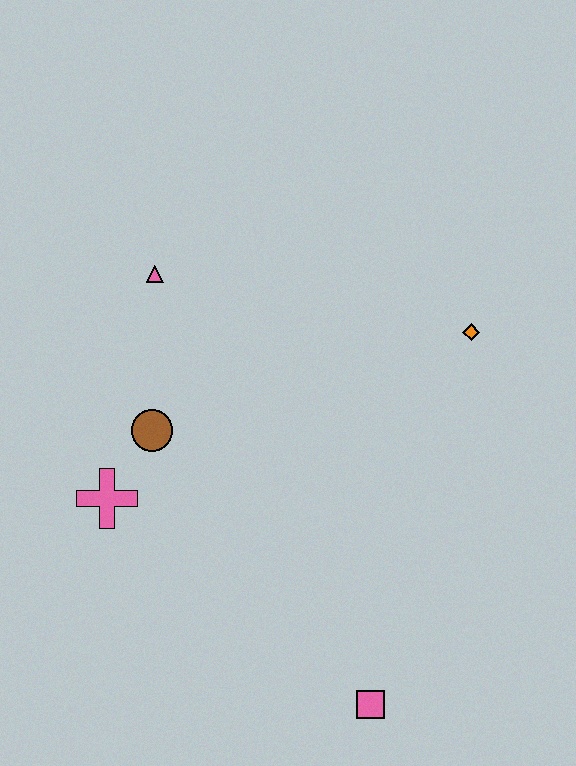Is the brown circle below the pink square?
No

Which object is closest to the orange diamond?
The pink triangle is closest to the orange diamond.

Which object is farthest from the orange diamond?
The pink cross is farthest from the orange diamond.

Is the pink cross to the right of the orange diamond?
No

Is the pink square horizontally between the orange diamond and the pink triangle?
Yes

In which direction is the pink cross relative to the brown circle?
The pink cross is below the brown circle.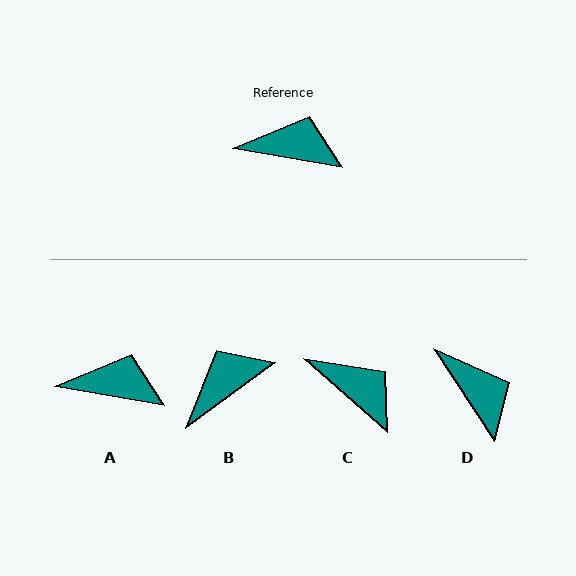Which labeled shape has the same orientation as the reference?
A.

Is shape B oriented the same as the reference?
No, it is off by about 46 degrees.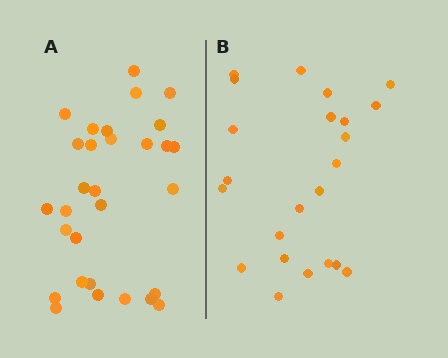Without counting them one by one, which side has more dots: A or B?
Region A (the left region) has more dots.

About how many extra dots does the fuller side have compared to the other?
Region A has roughly 8 or so more dots than region B.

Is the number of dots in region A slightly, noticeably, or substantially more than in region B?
Region A has noticeably more, but not dramatically so. The ratio is roughly 1.3 to 1.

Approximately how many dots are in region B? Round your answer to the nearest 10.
About 20 dots. (The exact count is 23, which rounds to 20.)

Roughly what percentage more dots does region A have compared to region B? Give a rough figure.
About 30% more.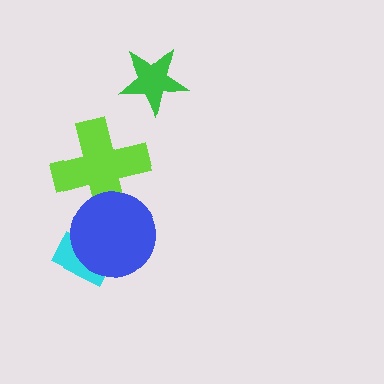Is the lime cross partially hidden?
Yes, it is partially covered by another shape.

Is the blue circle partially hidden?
No, no other shape covers it.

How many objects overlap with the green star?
0 objects overlap with the green star.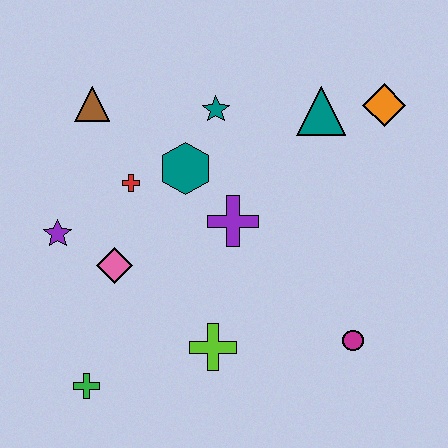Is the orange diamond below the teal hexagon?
No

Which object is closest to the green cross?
The pink diamond is closest to the green cross.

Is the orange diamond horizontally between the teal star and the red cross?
No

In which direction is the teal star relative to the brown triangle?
The teal star is to the right of the brown triangle.